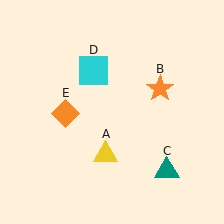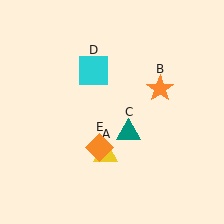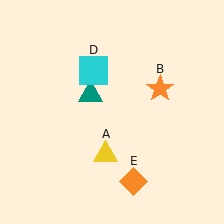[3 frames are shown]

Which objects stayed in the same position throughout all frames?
Yellow triangle (object A) and orange star (object B) and cyan square (object D) remained stationary.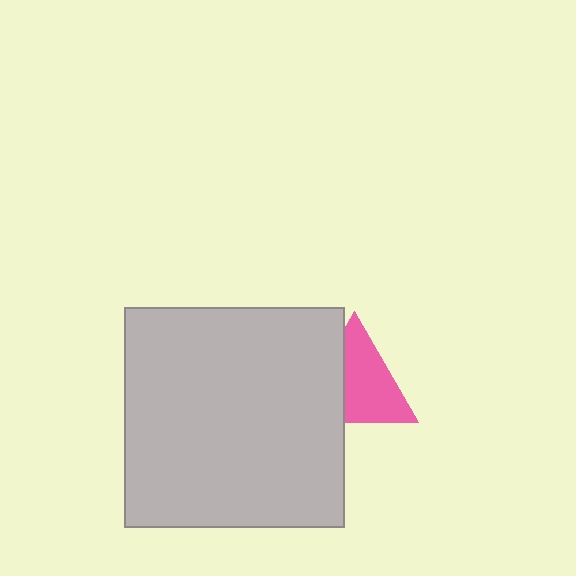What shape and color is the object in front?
The object in front is a light gray square.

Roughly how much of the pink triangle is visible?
About half of it is visible (roughly 63%).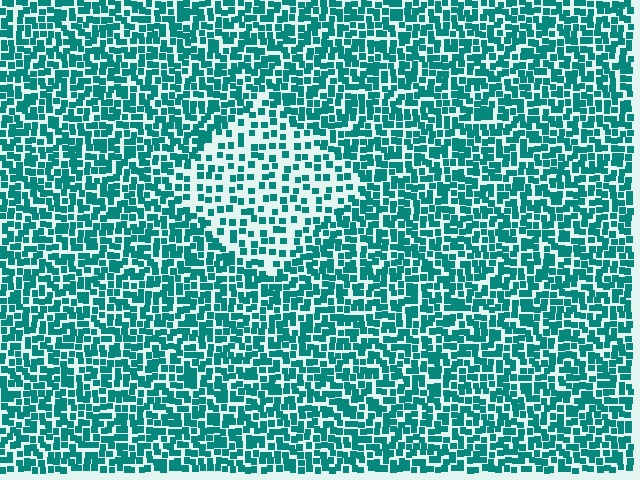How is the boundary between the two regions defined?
The boundary is defined by a change in element density (approximately 2.0x ratio). All elements are the same color, size, and shape.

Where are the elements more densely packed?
The elements are more densely packed outside the diamond boundary.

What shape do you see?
I see a diamond.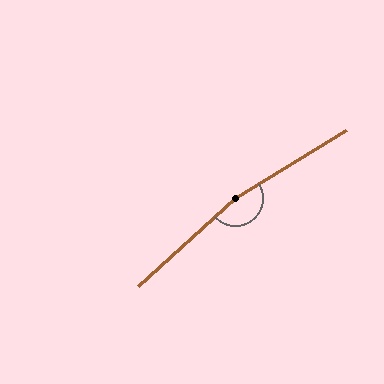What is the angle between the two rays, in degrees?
Approximately 169 degrees.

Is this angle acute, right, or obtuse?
It is obtuse.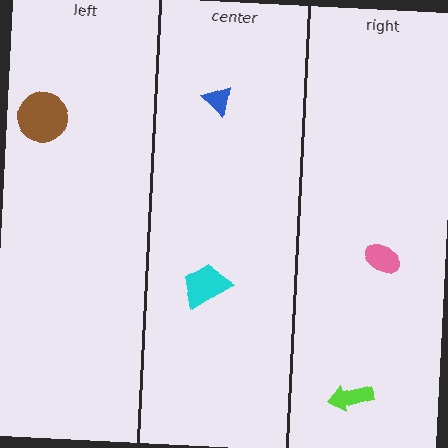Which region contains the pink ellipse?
The right region.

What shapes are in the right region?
The pink ellipse, the lime arrow.